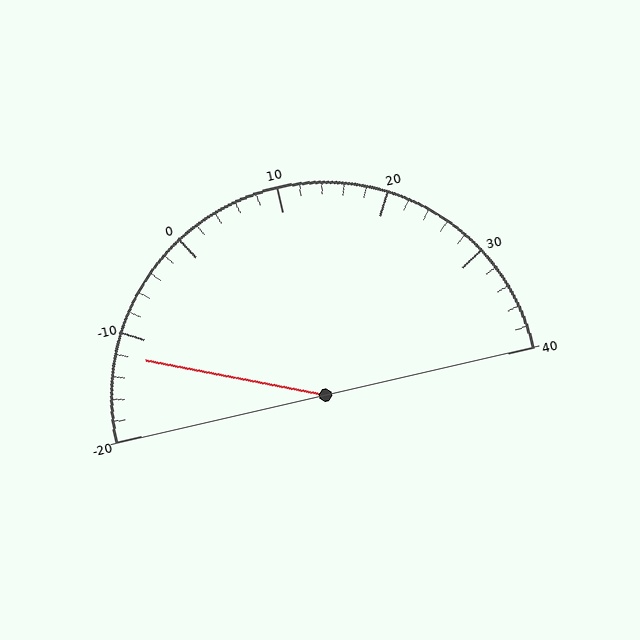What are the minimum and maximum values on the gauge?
The gauge ranges from -20 to 40.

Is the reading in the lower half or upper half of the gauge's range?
The reading is in the lower half of the range (-20 to 40).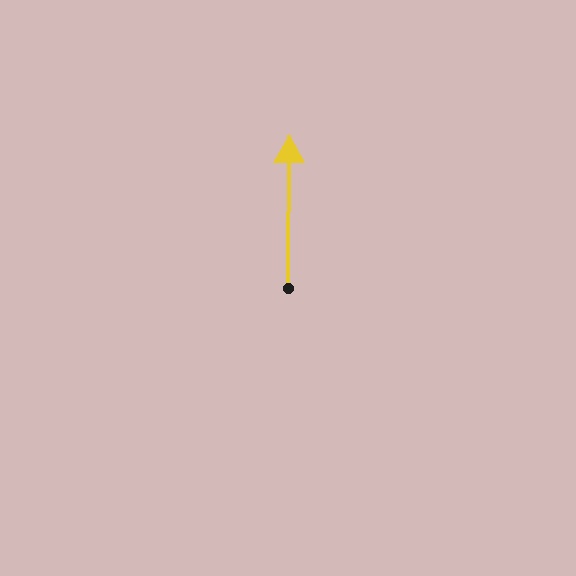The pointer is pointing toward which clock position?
Roughly 12 o'clock.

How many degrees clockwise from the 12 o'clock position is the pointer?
Approximately 0 degrees.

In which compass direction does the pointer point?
North.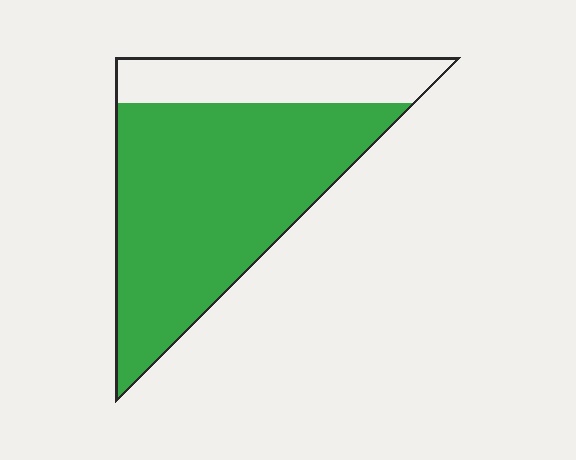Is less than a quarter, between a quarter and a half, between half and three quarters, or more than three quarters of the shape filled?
More than three quarters.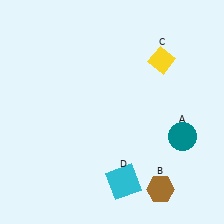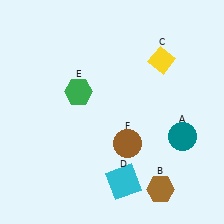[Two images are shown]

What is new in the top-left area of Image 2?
A green hexagon (E) was added in the top-left area of Image 2.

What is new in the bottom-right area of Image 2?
A brown circle (F) was added in the bottom-right area of Image 2.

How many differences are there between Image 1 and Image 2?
There are 2 differences between the two images.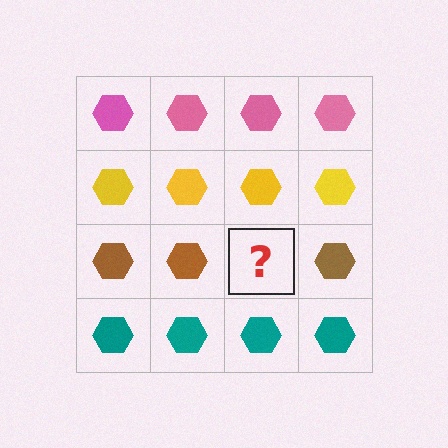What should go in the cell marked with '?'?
The missing cell should contain a brown hexagon.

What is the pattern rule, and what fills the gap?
The rule is that each row has a consistent color. The gap should be filled with a brown hexagon.